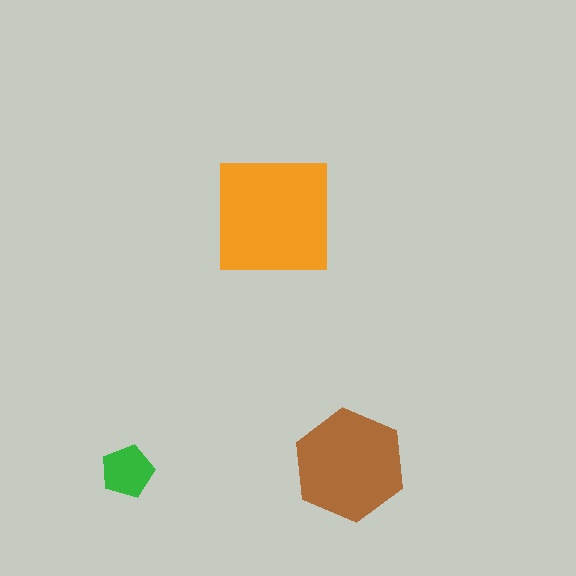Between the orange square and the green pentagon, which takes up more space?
The orange square.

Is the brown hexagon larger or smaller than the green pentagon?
Larger.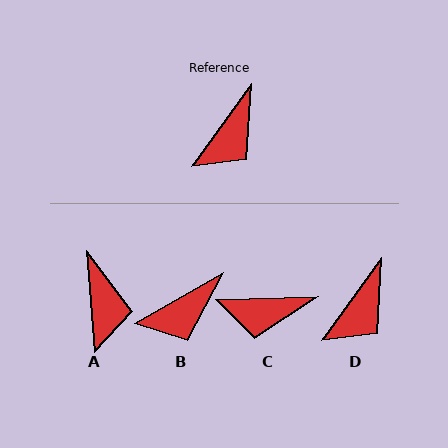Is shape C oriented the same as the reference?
No, it is off by about 53 degrees.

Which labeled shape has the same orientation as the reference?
D.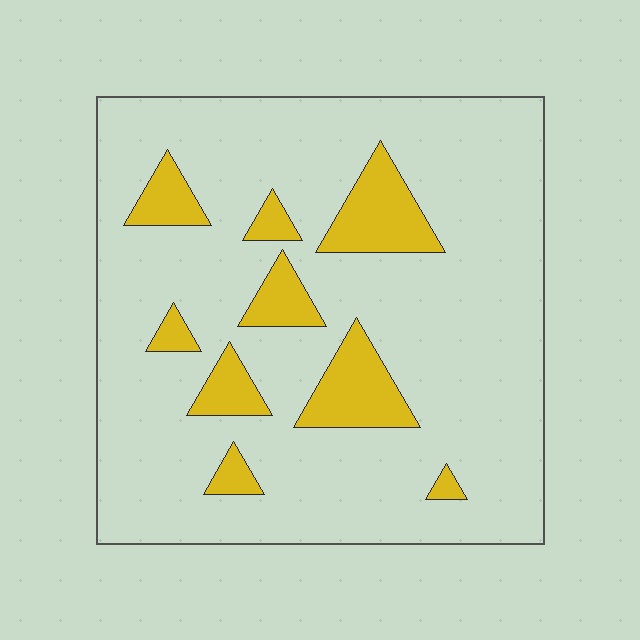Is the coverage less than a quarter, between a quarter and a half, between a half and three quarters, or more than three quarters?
Less than a quarter.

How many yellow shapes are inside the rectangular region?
9.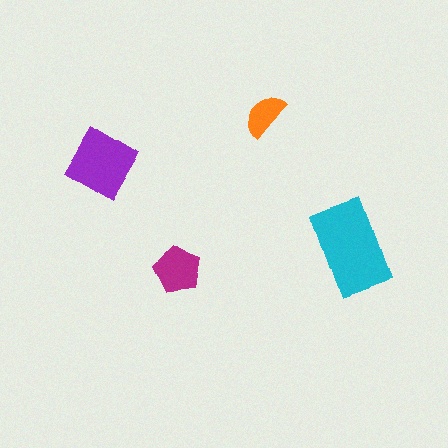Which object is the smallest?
The orange semicircle.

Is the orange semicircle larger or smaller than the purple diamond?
Smaller.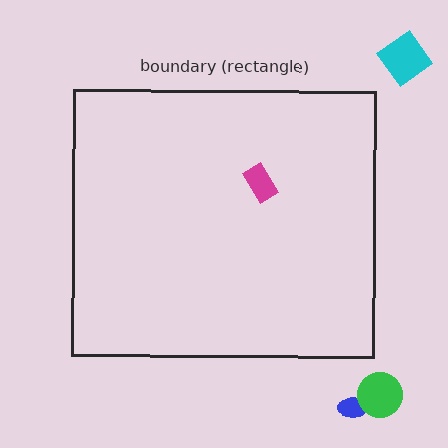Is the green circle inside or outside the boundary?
Outside.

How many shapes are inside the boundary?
1 inside, 3 outside.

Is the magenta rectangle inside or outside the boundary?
Inside.